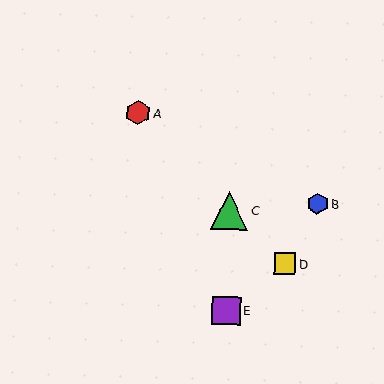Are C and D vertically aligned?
No, C is at x≈229 and D is at x≈285.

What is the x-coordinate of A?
Object A is at x≈138.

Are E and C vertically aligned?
Yes, both are at x≈226.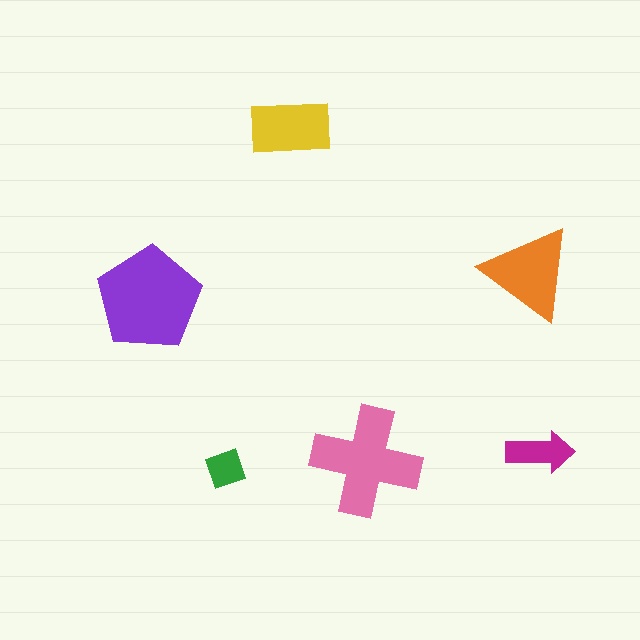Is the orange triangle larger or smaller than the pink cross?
Smaller.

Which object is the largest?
The purple pentagon.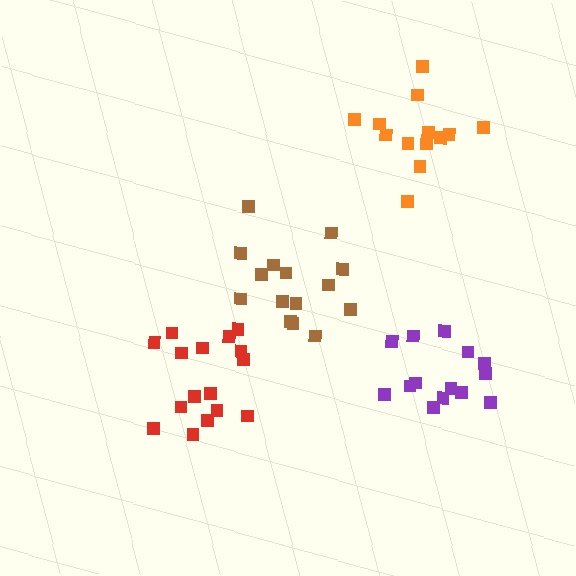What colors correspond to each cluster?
The clusters are colored: brown, orange, red, purple.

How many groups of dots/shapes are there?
There are 4 groups.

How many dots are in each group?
Group 1: 15 dots, Group 2: 13 dots, Group 3: 16 dots, Group 4: 14 dots (58 total).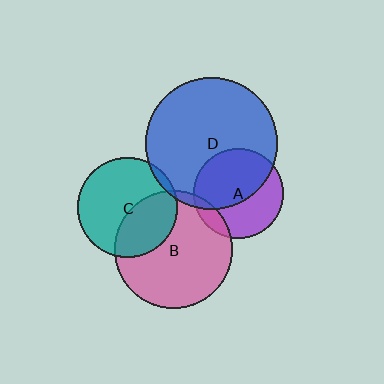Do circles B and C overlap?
Yes.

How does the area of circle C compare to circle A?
Approximately 1.2 times.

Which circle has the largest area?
Circle D (blue).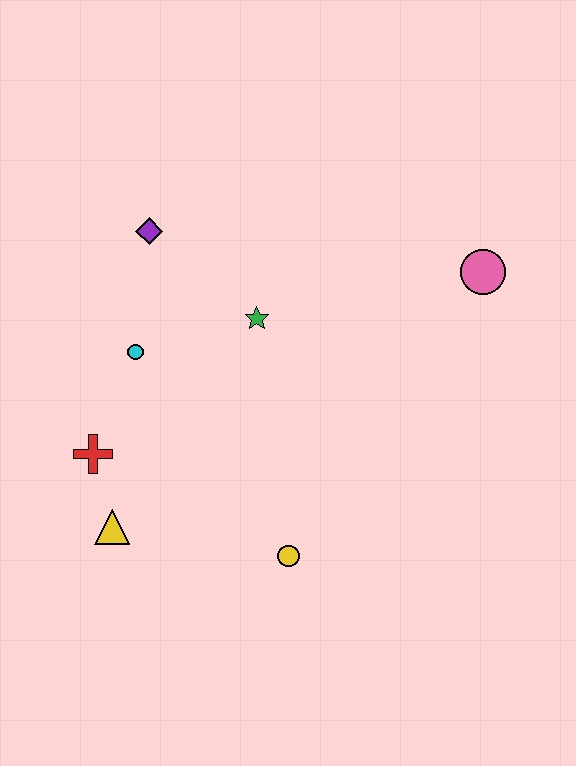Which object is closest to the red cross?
The yellow triangle is closest to the red cross.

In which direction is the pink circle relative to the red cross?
The pink circle is to the right of the red cross.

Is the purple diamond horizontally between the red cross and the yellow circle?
Yes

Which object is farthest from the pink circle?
The yellow triangle is farthest from the pink circle.